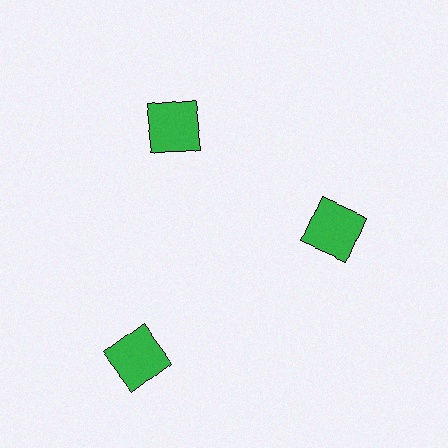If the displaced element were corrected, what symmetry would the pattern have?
It would have 3-fold rotational symmetry — the pattern would map onto itself every 120 degrees.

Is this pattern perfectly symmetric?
No. The 3 green squares are arranged in a ring, but one element near the 7 o'clock position is pushed outward from the center, breaking the 3-fold rotational symmetry.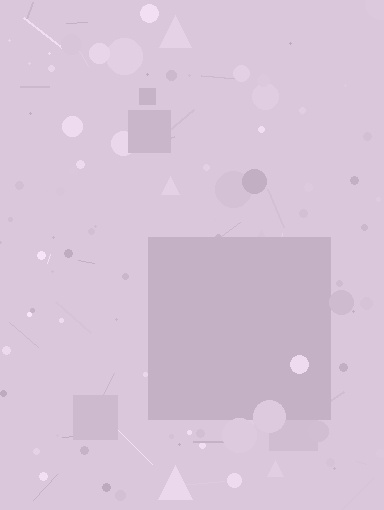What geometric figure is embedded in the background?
A square is embedded in the background.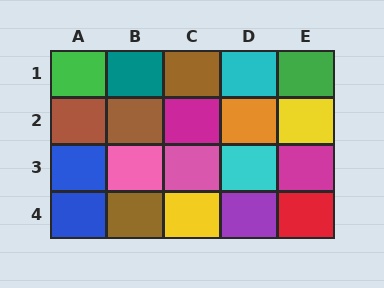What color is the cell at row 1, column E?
Green.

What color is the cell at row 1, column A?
Green.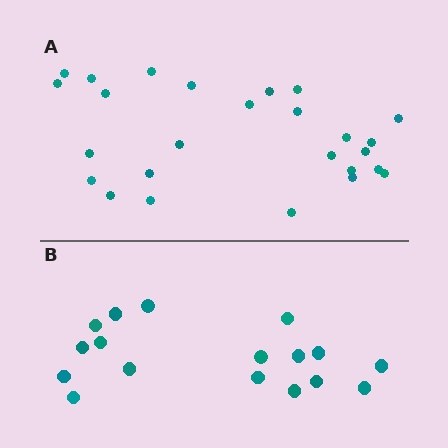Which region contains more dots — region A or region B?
Region A (the top region) has more dots.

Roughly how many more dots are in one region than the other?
Region A has roughly 8 or so more dots than region B.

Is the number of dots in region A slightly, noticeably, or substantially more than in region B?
Region A has substantially more. The ratio is roughly 1.5 to 1.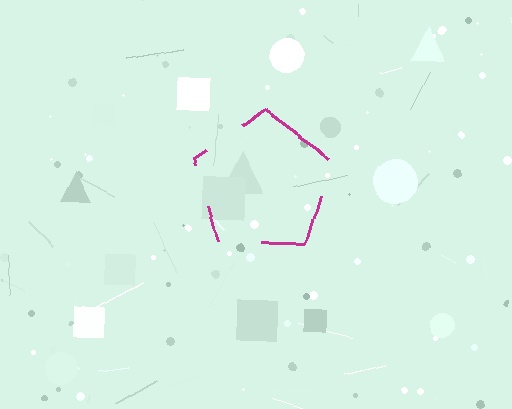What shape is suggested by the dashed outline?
The dashed outline suggests a pentagon.